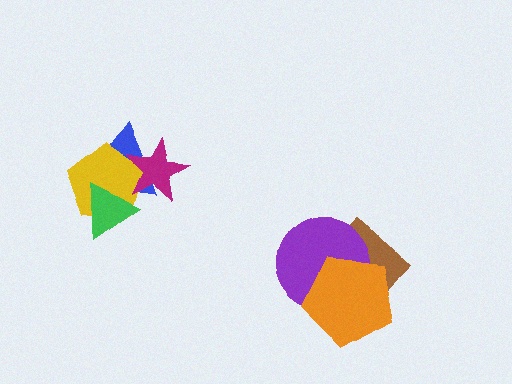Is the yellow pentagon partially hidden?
Yes, it is partially covered by another shape.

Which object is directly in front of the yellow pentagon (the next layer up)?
The magenta star is directly in front of the yellow pentagon.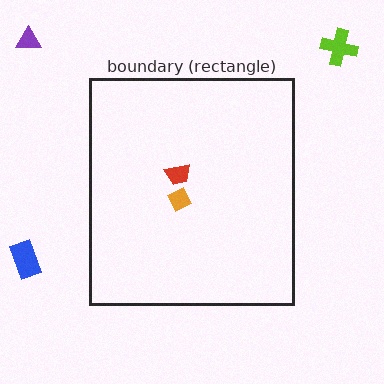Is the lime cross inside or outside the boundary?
Outside.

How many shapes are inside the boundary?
2 inside, 3 outside.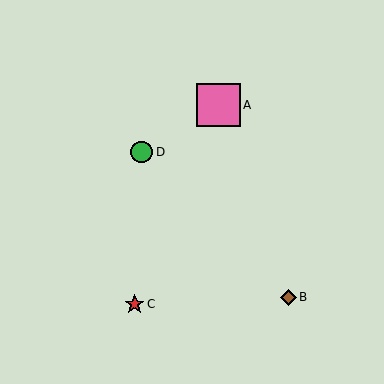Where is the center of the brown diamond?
The center of the brown diamond is at (288, 297).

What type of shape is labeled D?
Shape D is a green circle.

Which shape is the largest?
The pink square (labeled A) is the largest.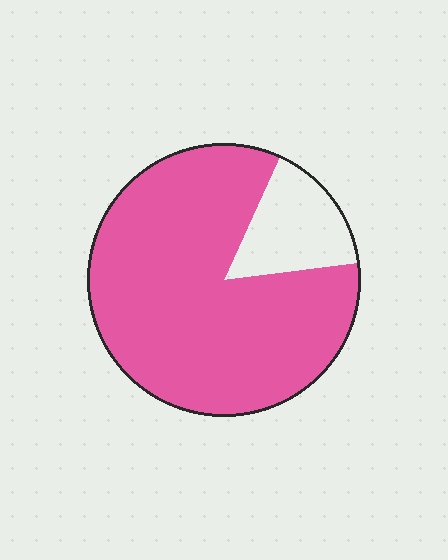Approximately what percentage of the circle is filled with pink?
Approximately 85%.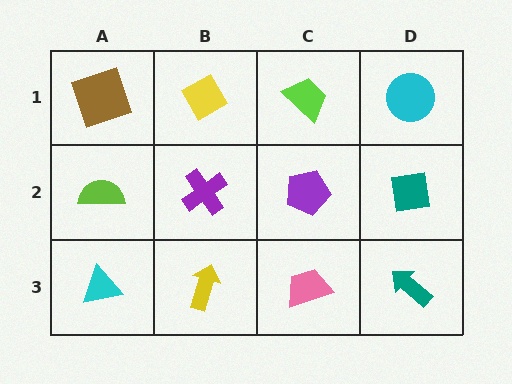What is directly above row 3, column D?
A teal square.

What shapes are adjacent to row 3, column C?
A purple pentagon (row 2, column C), a yellow arrow (row 3, column B), a teal arrow (row 3, column D).